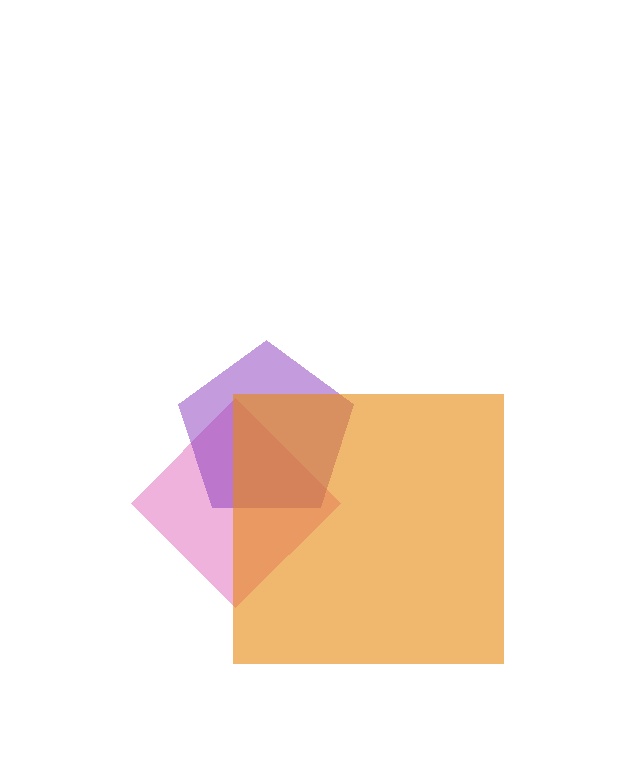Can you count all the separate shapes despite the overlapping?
Yes, there are 3 separate shapes.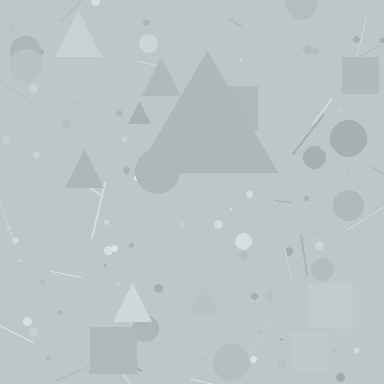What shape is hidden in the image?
A triangle is hidden in the image.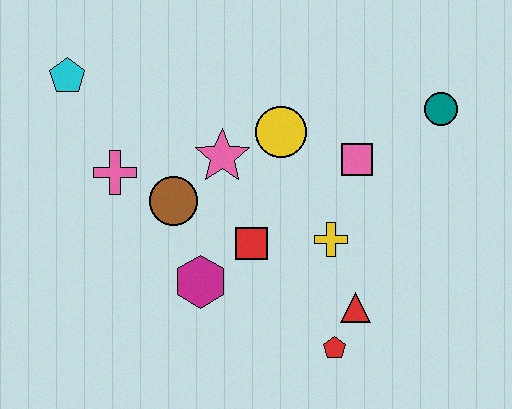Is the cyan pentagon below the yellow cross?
No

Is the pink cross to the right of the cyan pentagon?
Yes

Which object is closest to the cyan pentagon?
The pink cross is closest to the cyan pentagon.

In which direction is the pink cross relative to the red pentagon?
The pink cross is to the left of the red pentagon.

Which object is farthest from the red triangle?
The cyan pentagon is farthest from the red triangle.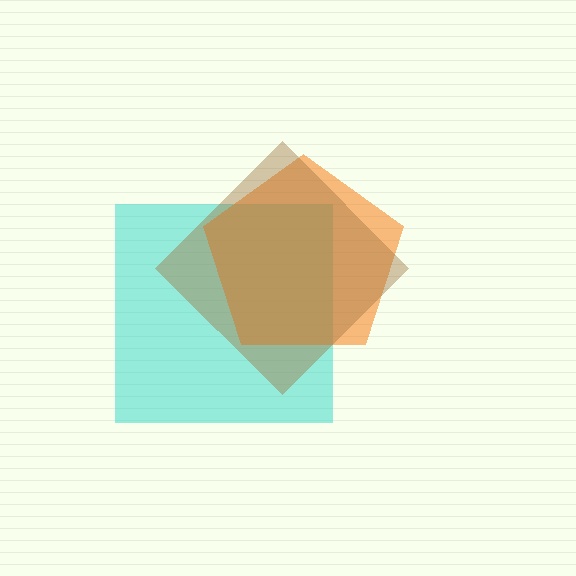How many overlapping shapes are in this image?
There are 3 overlapping shapes in the image.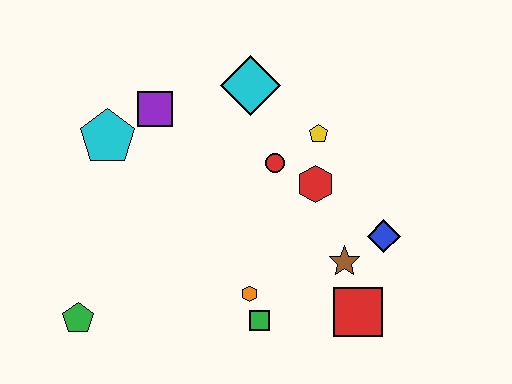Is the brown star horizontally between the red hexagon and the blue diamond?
Yes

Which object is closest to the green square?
The orange hexagon is closest to the green square.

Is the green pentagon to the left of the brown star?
Yes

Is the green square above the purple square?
No